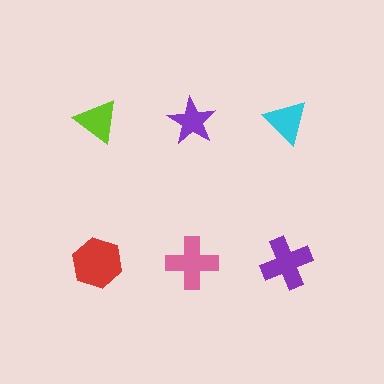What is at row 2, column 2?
A pink cross.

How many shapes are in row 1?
3 shapes.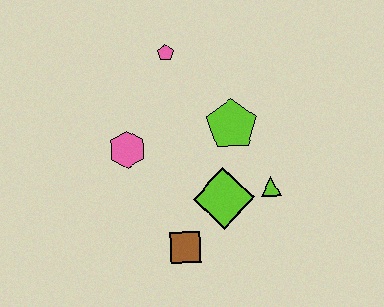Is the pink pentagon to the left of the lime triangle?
Yes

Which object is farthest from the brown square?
The pink pentagon is farthest from the brown square.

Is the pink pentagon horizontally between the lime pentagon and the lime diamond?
No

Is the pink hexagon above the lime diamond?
Yes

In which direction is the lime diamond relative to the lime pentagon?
The lime diamond is below the lime pentagon.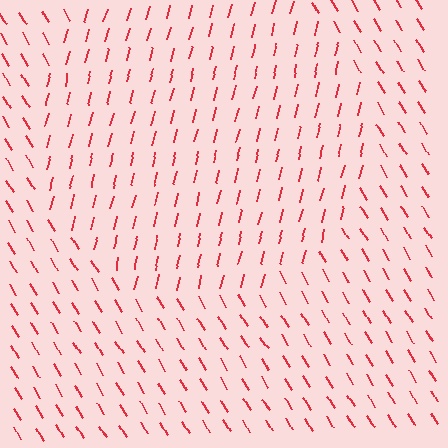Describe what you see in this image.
The image is filled with small red line segments. A circle region in the image has lines oriented differently from the surrounding lines, creating a visible texture boundary.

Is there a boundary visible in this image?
Yes, there is a texture boundary formed by a change in line orientation.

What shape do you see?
I see a circle.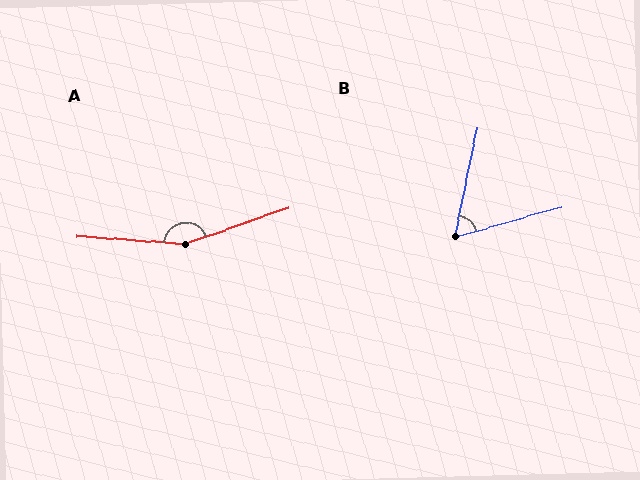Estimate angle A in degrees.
Approximately 157 degrees.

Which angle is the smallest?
B, at approximately 62 degrees.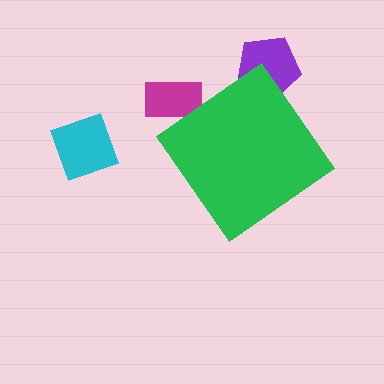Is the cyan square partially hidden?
No, the cyan square is fully visible.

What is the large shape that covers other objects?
A green diamond.